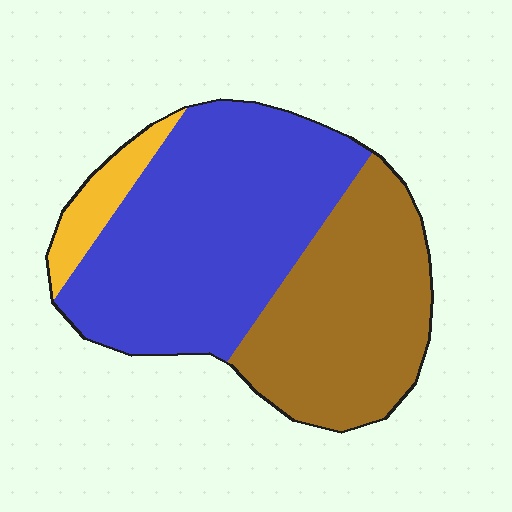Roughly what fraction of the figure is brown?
Brown covers 38% of the figure.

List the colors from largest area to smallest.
From largest to smallest: blue, brown, yellow.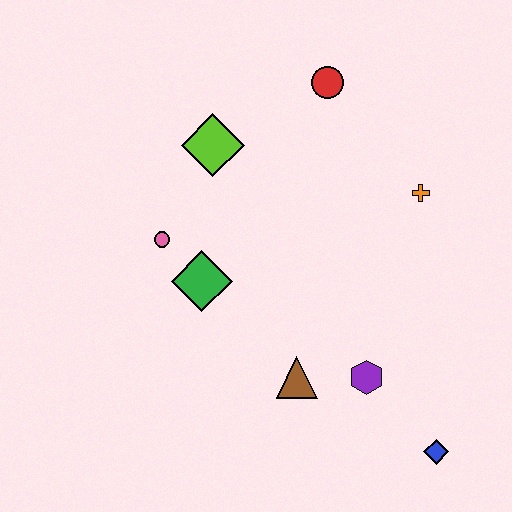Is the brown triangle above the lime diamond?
No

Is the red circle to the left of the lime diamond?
No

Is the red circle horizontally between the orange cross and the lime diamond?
Yes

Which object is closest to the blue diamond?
The purple hexagon is closest to the blue diamond.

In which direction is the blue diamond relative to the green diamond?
The blue diamond is to the right of the green diamond.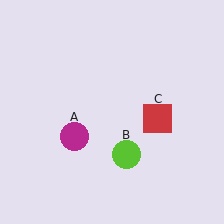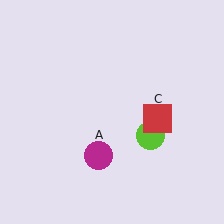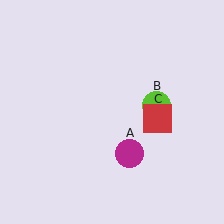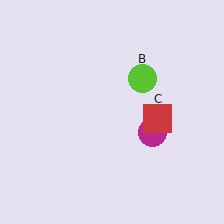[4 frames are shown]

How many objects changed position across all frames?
2 objects changed position: magenta circle (object A), lime circle (object B).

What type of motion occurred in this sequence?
The magenta circle (object A), lime circle (object B) rotated counterclockwise around the center of the scene.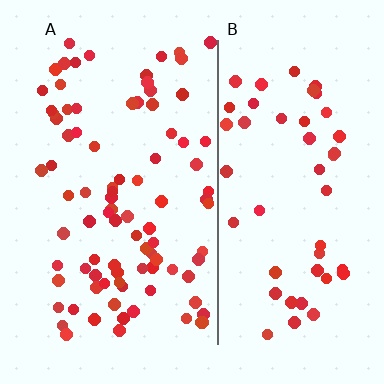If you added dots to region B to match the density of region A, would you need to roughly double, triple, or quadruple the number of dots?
Approximately double.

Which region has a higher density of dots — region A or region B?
A (the left).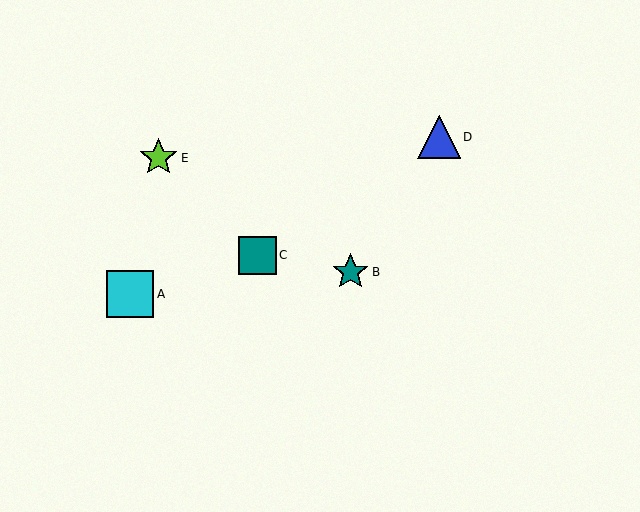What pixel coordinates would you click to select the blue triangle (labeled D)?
Click at (439, 137) to select the blue triangle D.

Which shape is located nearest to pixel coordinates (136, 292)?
The cyan square (labeled A) at (130, 294) is nearest to that location.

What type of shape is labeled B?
Shape B is a teal star.